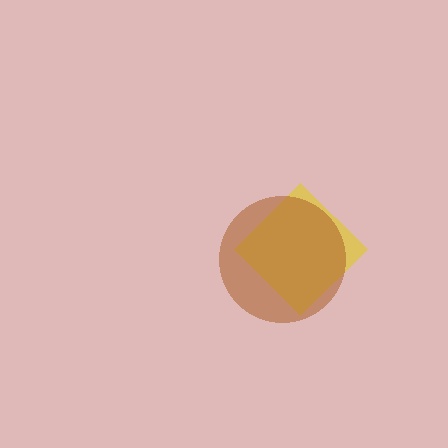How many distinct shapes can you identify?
There are 2 distinct shapes: a yellow diamond, a brown circle.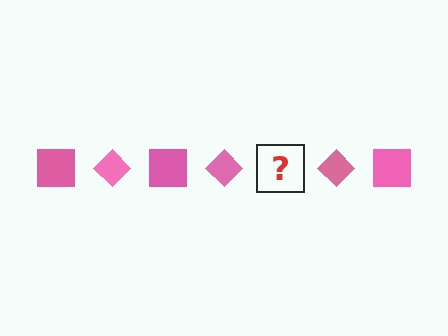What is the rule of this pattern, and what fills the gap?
The rule is that the pattern cycles through square, diamond shapes in pink. The gap should be filled with a pink square.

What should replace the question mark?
The question mark should be replaced with a pink square.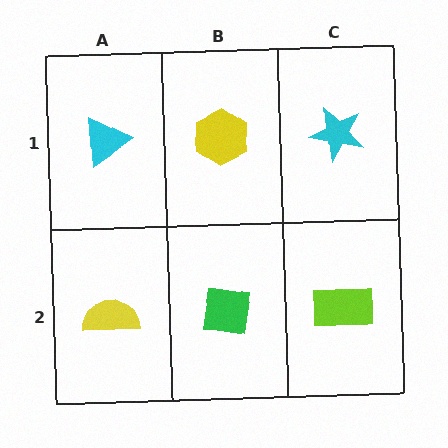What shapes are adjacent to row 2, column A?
A cyan triangle (row 1, column A), a green square (row 2, column B).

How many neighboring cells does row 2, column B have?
3.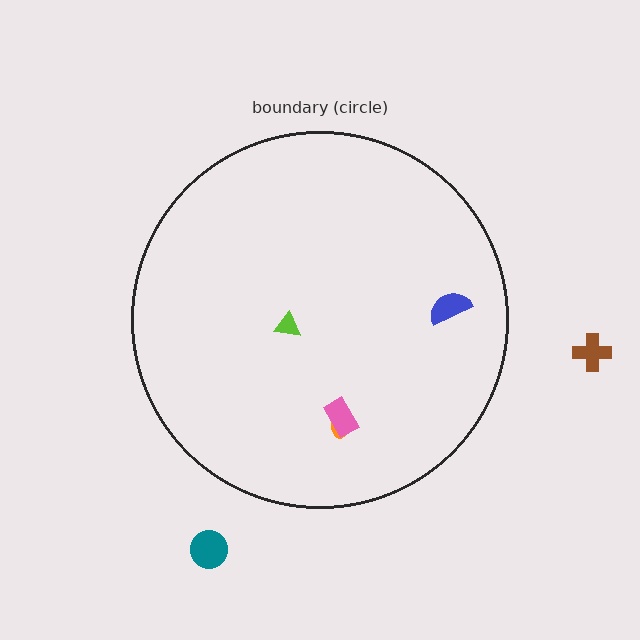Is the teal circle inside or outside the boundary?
Outside.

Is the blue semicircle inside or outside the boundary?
Inside.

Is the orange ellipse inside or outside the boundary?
Inside.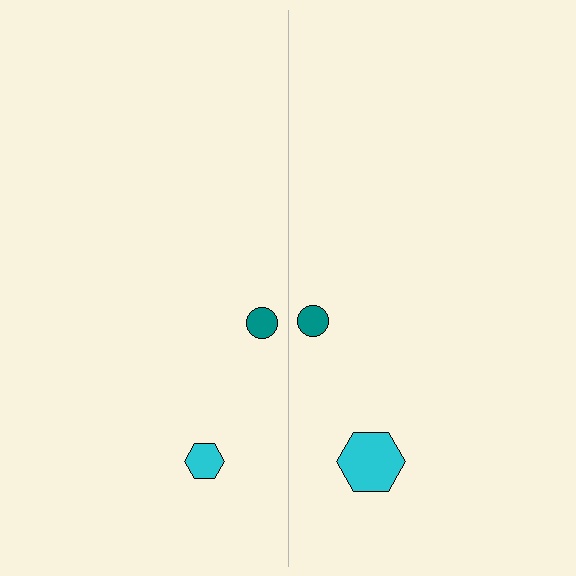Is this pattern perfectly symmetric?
No, the pattern is not perfectly symmetric. The cyan hexagon on the right side has a different size than its mirror counterpart.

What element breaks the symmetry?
The cyan hexagon on the right side has a different size than its mirror counterpart.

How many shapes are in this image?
There are 4 shapes in this image.